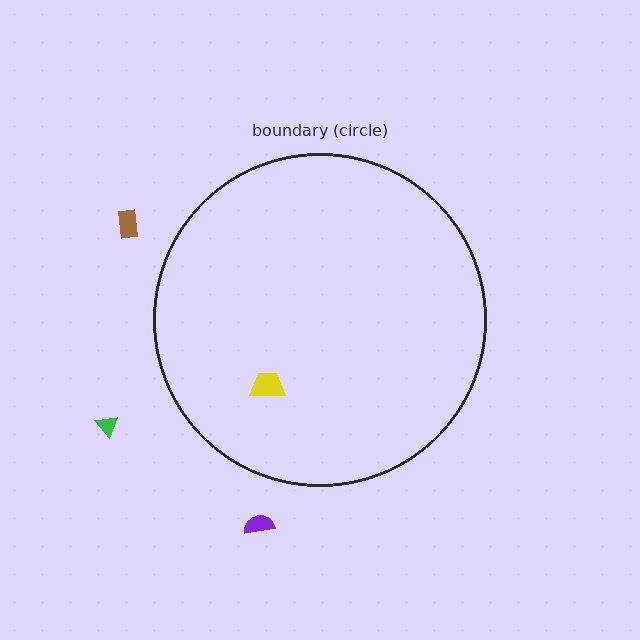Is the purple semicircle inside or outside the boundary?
Outside.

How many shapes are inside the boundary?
1 inside, 3 outside.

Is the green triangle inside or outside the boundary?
Outside.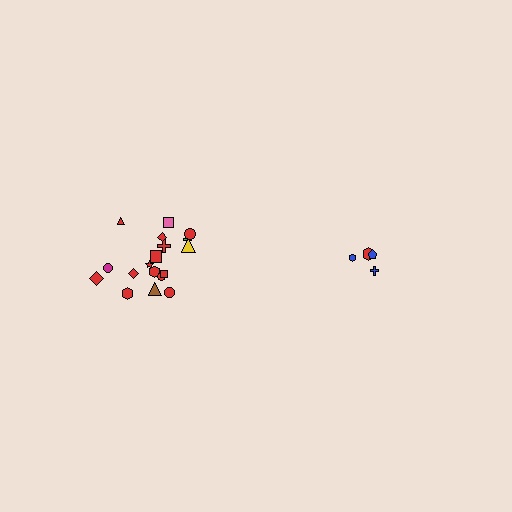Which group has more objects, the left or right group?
The left group.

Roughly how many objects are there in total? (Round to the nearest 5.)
Roughly 20 objects in total.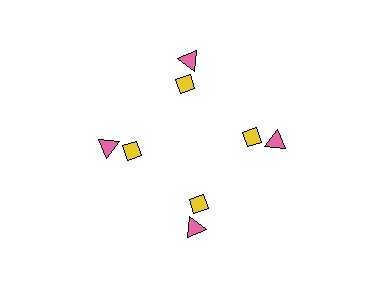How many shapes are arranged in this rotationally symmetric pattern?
There are 8 shapes, arranged in 4 groups of 2.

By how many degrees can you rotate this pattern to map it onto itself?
The pattern maps onto itself every 90 degrees of rotation.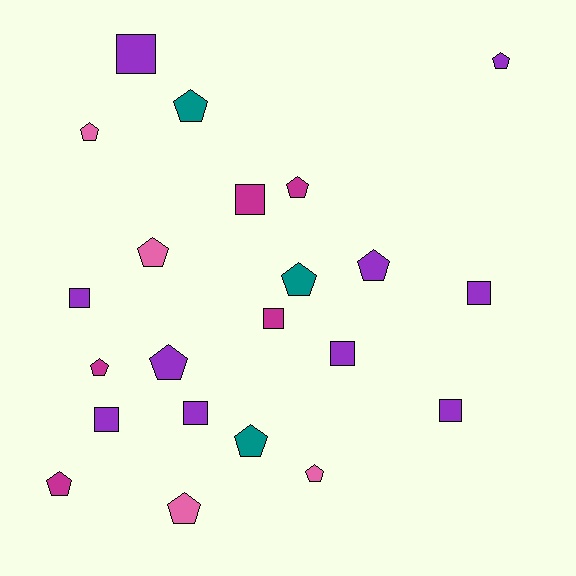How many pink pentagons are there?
There are 4 pink pentagons.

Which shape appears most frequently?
Pentagon, with 13 objects.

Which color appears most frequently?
Purple, with 10 objects.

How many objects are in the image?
There are 22 objects.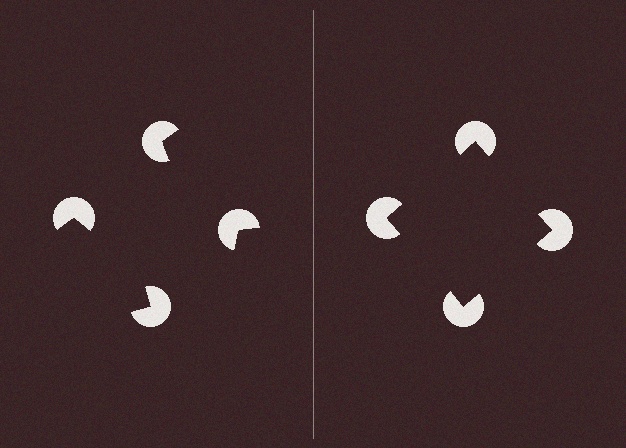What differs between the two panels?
The pac-man discs are positioned identically on both sides; only the wedge orientations differ. On the right they align to a square; on the left they are misaligned.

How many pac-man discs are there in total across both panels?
8 — 4 on each side.